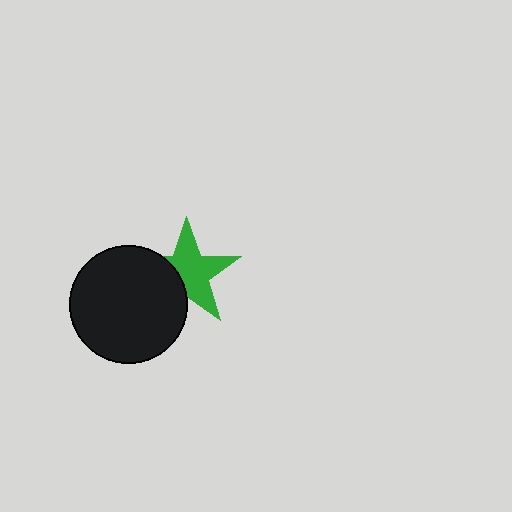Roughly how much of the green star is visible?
Most of it is visible (roughly 65%).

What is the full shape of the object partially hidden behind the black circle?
The partially hidden object is a green star.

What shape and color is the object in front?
The object in front is a black circle.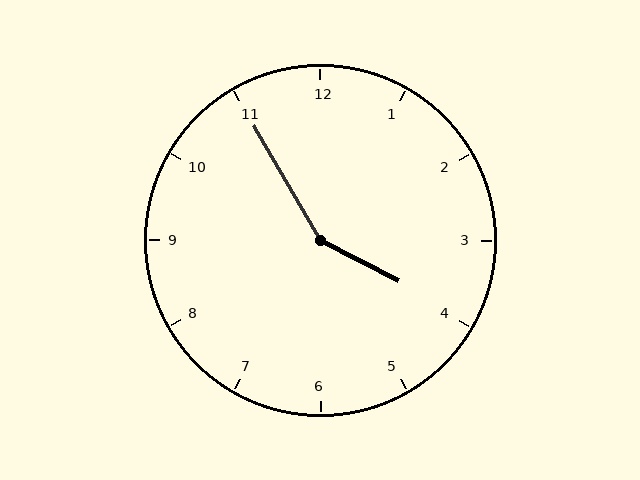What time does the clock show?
3:55.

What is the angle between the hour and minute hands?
Approximately 148 degrees.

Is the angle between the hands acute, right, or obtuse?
It is obtuse.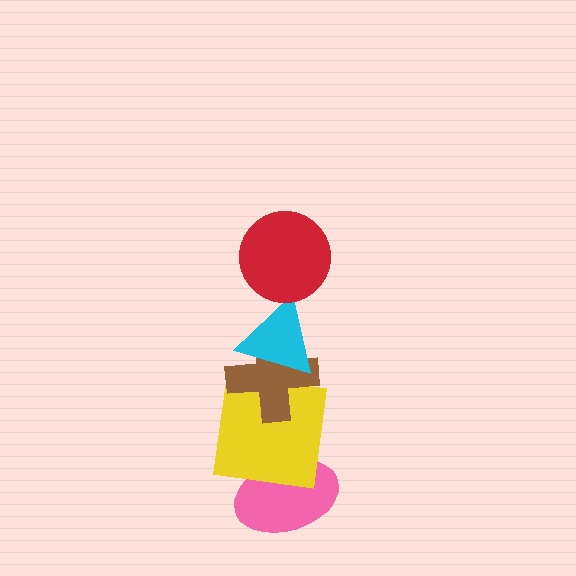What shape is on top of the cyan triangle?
The red circle is on top of the cyan triangle.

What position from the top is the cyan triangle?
The cyan triangle is 2nd from the top.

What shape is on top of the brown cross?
The cyan triangle is on top of the brown cross.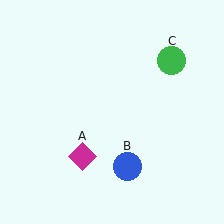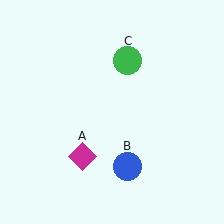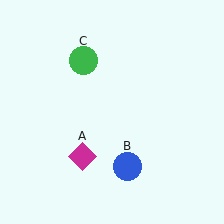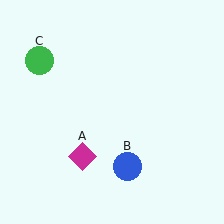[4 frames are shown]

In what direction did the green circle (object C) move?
The green circle (object C) moved left.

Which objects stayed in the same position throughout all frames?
Magenta diamond (object A) and blue circle (object B) remained stationary.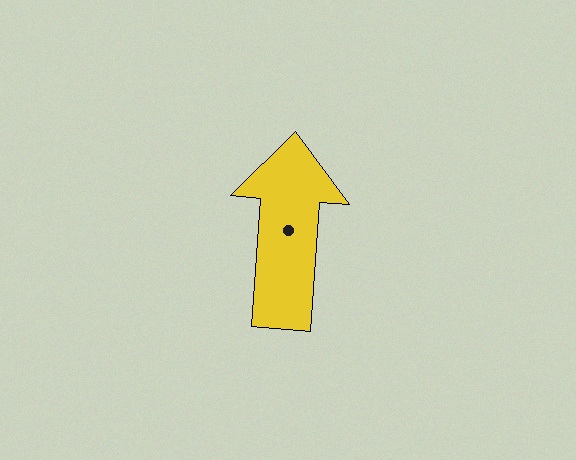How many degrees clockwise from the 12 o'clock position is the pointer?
Approximately 4 degrees.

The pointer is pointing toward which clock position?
Roughly 12 o'clock.